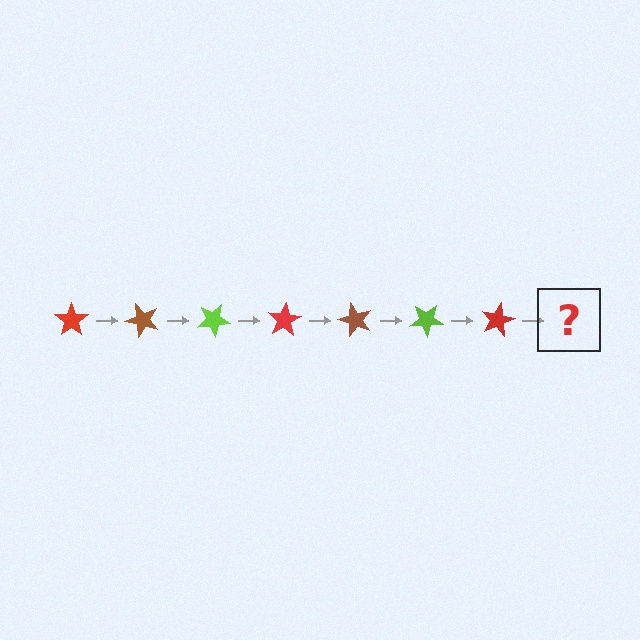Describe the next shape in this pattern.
It should be a brown star, rotated 350 degrees from the start.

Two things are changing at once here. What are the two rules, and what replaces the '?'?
The two rules are that it rotates 50 degrees each step and the color cycles through red, brown, and lime. The '?' should be a brown star, rotated 350 degrees from the start.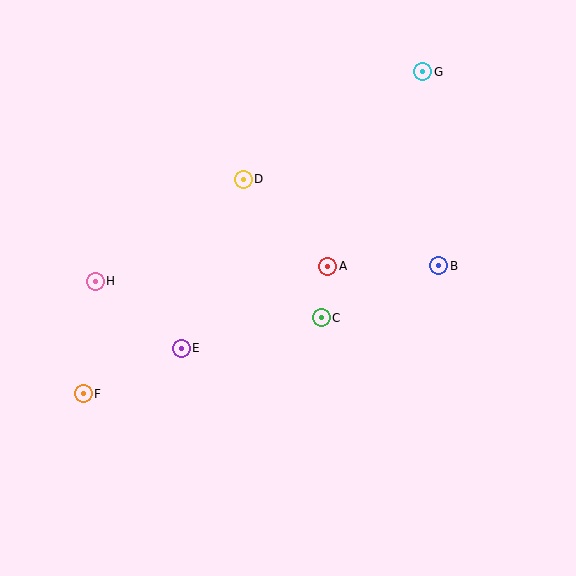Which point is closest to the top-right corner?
Point G is closest to the top-right corner.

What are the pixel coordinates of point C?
Point C is at (321, 318).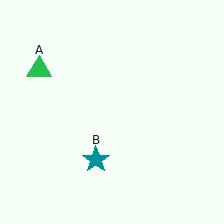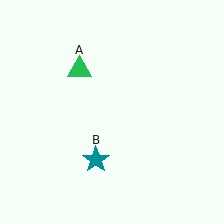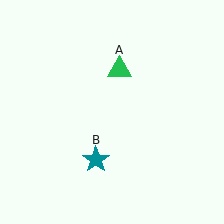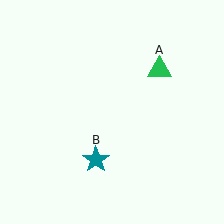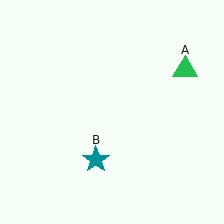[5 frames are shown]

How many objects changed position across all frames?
1 object changed position: green triangle (object A).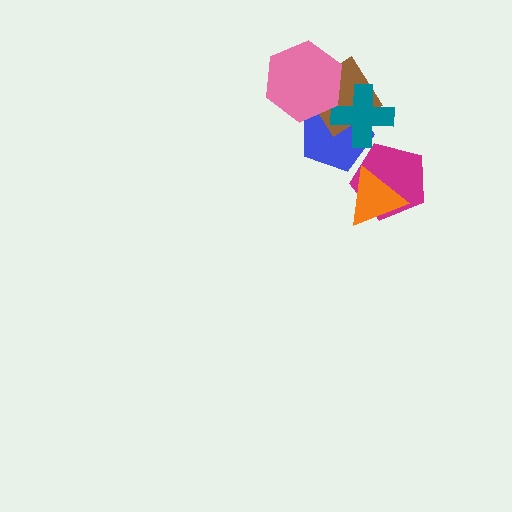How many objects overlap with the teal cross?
2 objects overlap with the teal cross.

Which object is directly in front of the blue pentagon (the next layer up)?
The brown diamond is directly in front of the blue pentagon.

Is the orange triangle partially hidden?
No, no other shape covers it.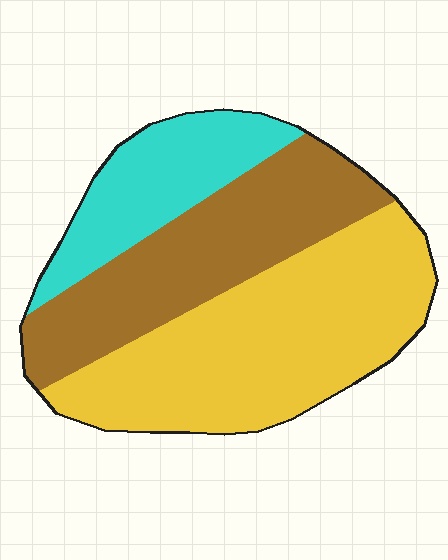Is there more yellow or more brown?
Yellow.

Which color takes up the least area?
Cyan, at roughly 20%.